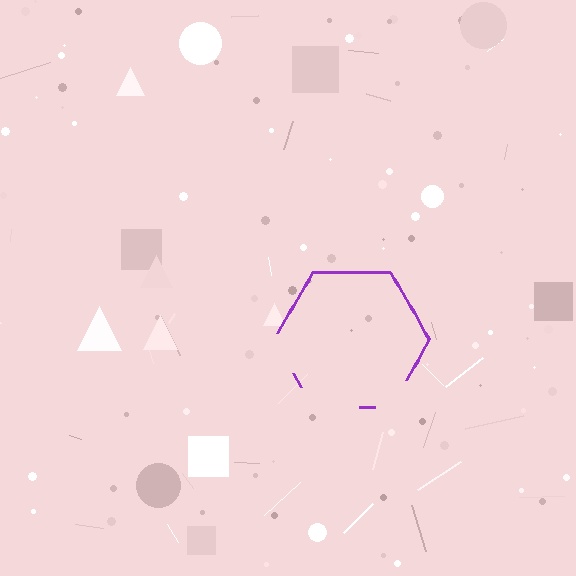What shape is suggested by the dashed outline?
The dashed outline suggests a hexagon.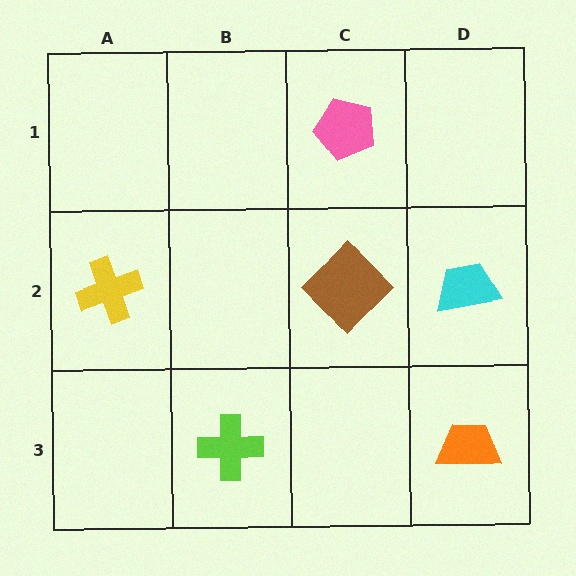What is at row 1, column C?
A pink pentagon.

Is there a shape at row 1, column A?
No, that cell is empty.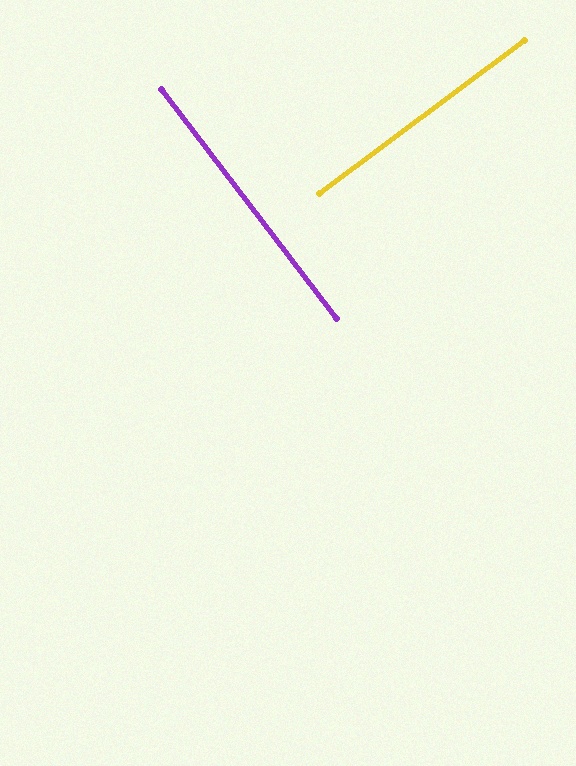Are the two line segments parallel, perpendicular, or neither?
Perpendicular — they meet at approximately 89°.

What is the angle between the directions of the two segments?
Approximately 89 degrees.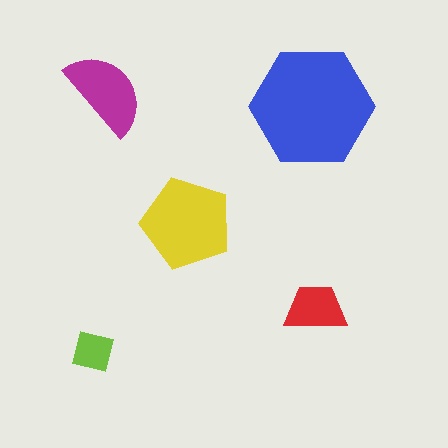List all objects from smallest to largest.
The lime square, the red trapezoid, the magenta semicircle, the yellow pentagon, the blue hexagon.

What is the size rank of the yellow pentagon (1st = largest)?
2nd.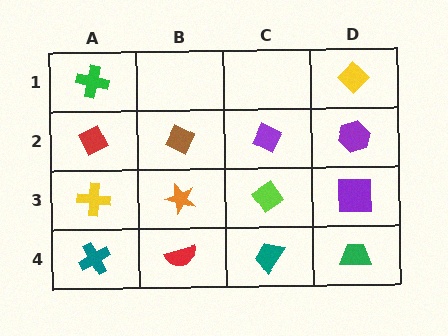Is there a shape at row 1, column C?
No, that cell is empty.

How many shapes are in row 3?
4 shapes.